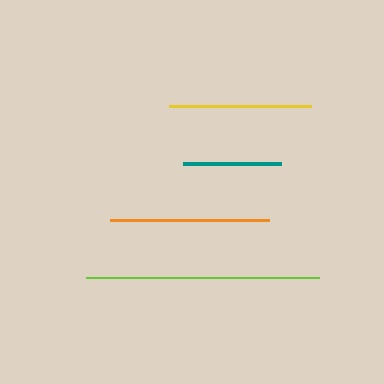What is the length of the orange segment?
The orange segment is approximately 159 pixels long.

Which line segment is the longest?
The lime line is the longest at approximately 232 pixels.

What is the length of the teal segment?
The teal segment is approximately 98 pixels long.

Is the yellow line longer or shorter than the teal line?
The yellow line is longer than the teal line.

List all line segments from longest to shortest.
From longest to shortest: lime, orange, yellow, teal.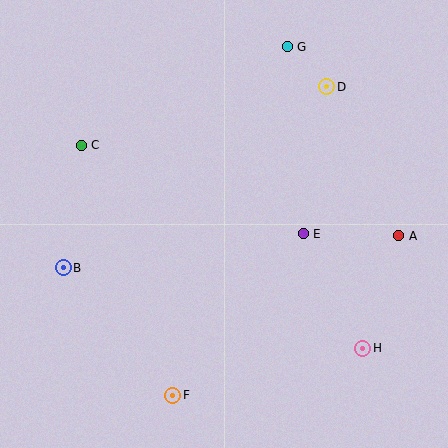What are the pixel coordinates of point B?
Point B is at (63, 268).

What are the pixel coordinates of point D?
Point D is at (327, 87).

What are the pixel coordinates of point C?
Point C is at (81, 145).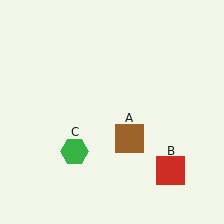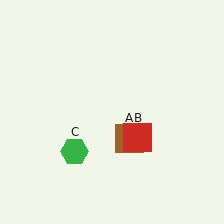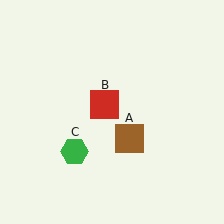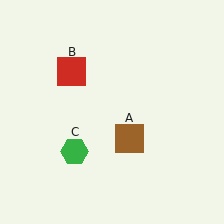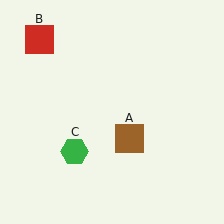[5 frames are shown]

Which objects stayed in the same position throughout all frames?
Brown square (object A) and green hexagon (object C) remained stationary.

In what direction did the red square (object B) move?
The red square (object B) moved up and to the left.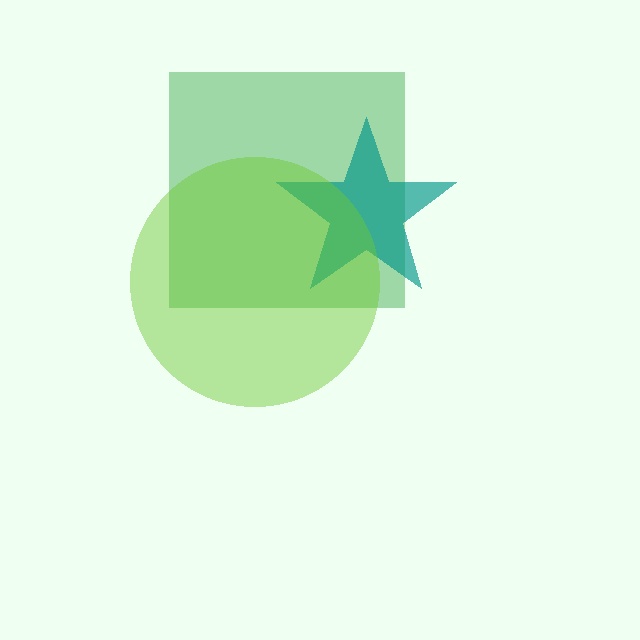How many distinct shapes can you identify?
There are 3 distinct shapes: a green square, a teal star, a lime circle.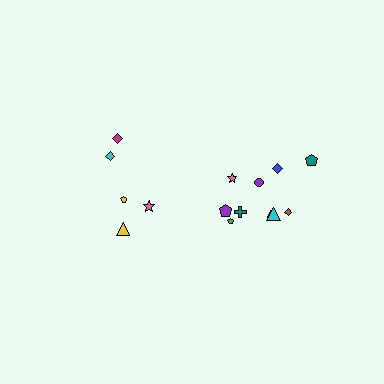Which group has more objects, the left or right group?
The right group.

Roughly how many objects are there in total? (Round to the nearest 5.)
Roughly 15 objects in total.